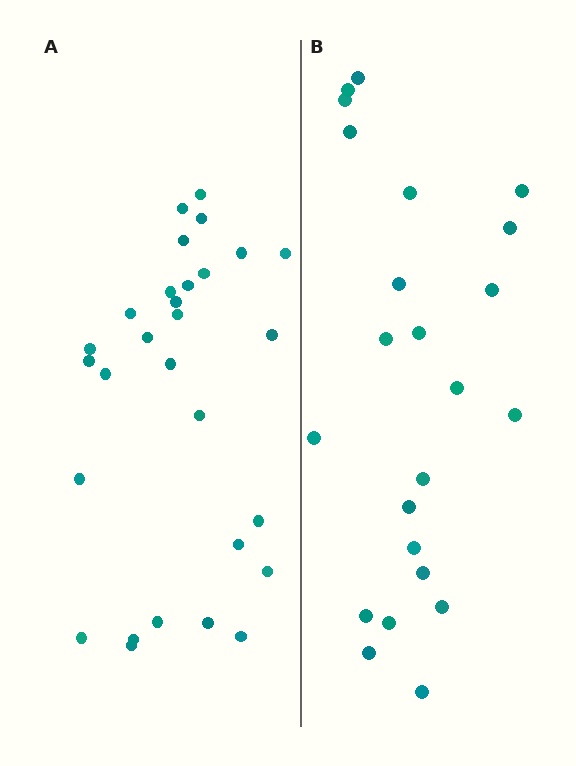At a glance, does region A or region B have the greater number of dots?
Region A (the left region) has more dots.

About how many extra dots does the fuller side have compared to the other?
Region A has about 6 more dots than region B.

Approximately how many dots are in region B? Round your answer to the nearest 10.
About 20 dots. (The exact count is 23, which rounds to 20.)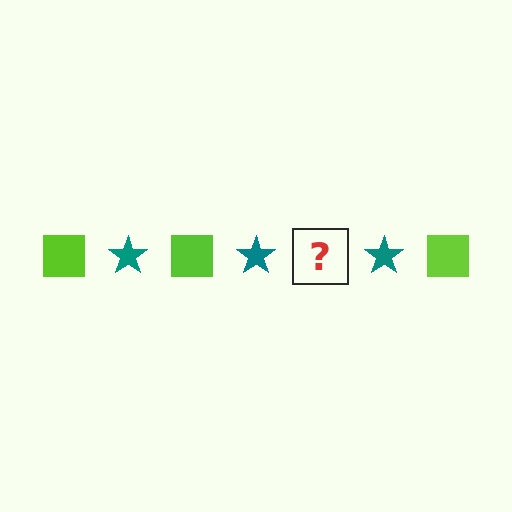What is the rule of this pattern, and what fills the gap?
The rule is that the pattern alternates between lime square and teal star. The gap should be filled with a lime square.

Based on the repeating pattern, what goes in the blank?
The blank should be a lime square.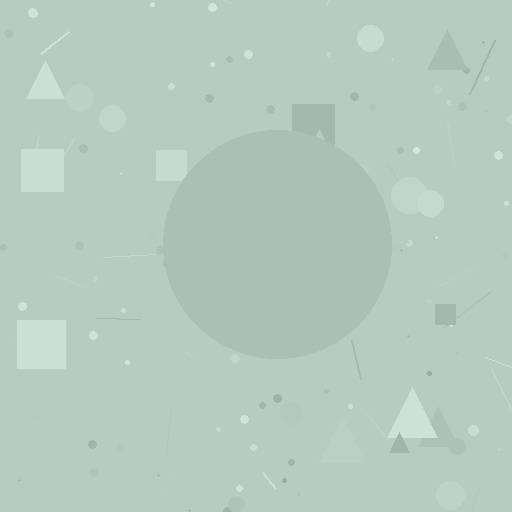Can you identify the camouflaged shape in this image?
The camouflaged shape is a circle.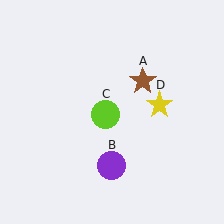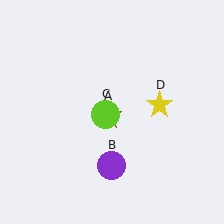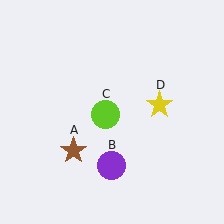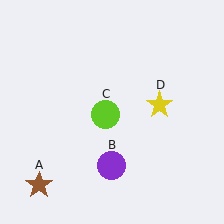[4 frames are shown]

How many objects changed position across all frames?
1 object changed position: brown star (object A).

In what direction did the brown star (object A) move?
The brown star (object A) moved down and to the left.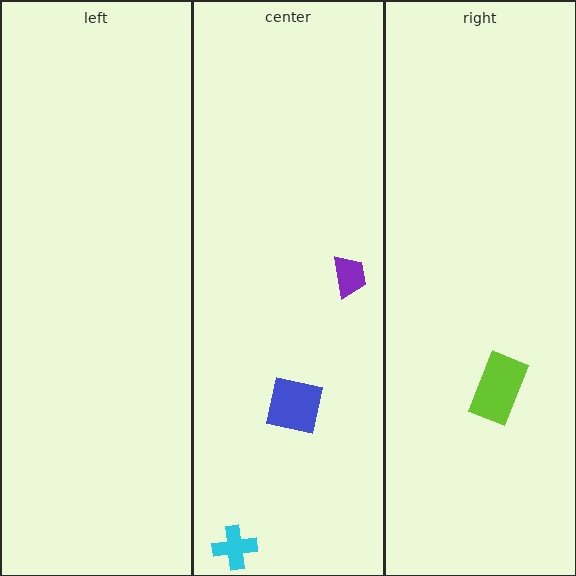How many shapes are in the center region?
3.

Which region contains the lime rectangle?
The right region.